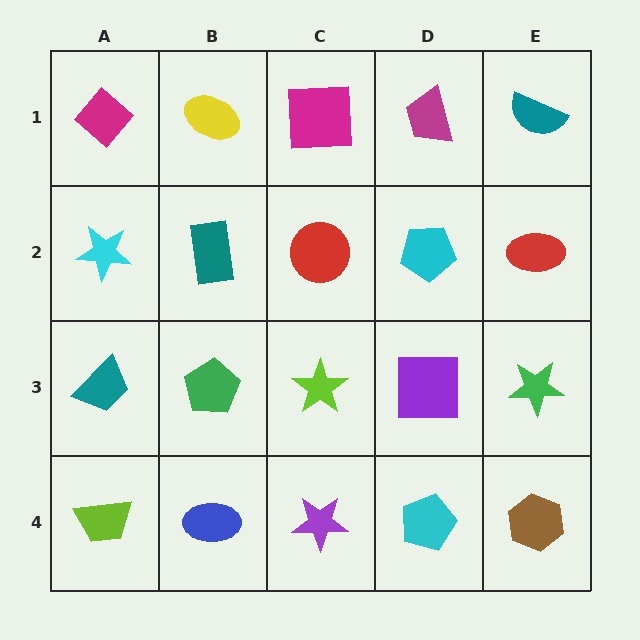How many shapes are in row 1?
5 shapes.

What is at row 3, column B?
A green pentagon.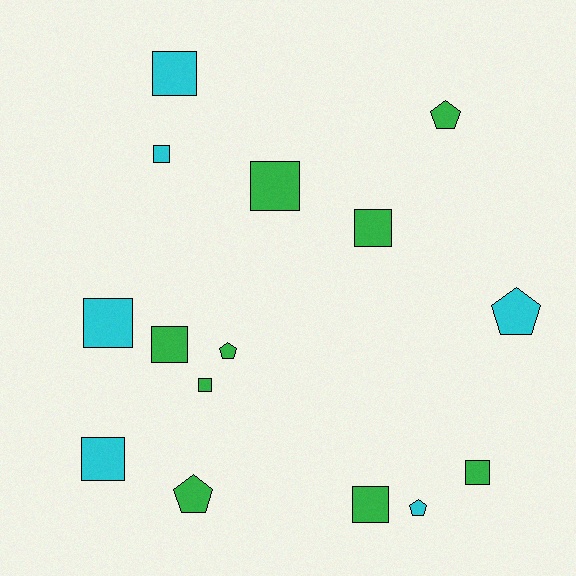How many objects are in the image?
There are 15 objects.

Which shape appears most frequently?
Square, with 10 objects.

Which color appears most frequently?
Green, with 9 objects.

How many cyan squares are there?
There are 4 cyan squares.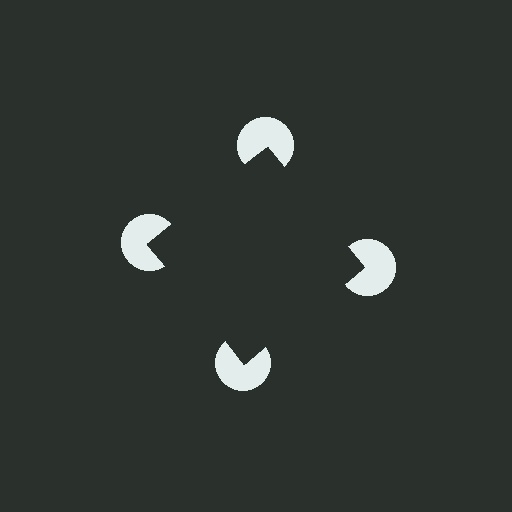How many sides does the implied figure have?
4 sides.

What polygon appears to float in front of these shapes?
An illusory square — its edges are inferred from the aligned wedge cuts in the pac-man discs, not physically drawn.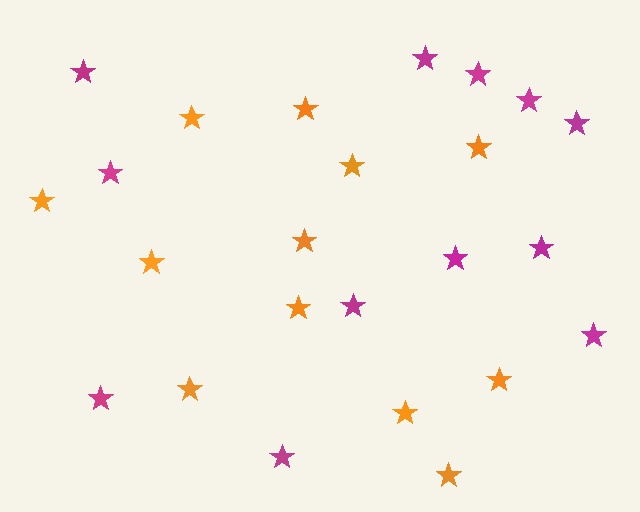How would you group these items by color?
There are 2 groups: one group of orange stars (12) and one group of magenta stars (12).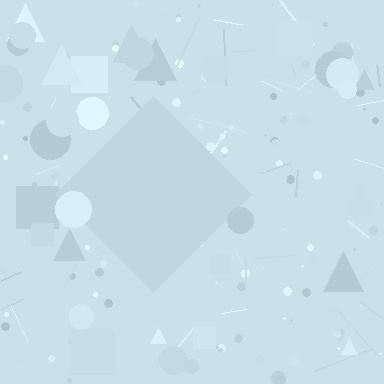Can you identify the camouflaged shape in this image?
The camouflaged shape is a diamond.